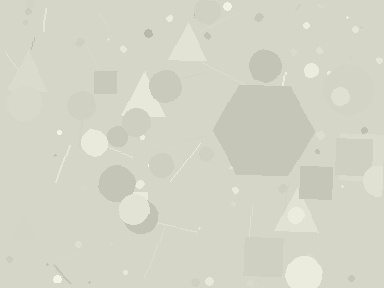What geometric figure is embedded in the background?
A hexagon is embedded in the background.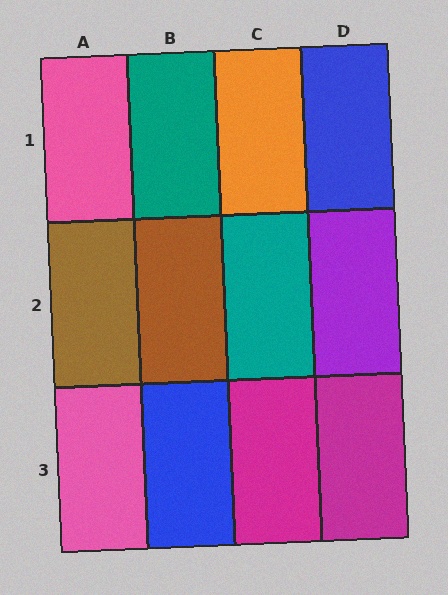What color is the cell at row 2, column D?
Purple.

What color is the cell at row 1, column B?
Teal.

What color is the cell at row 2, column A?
Brown.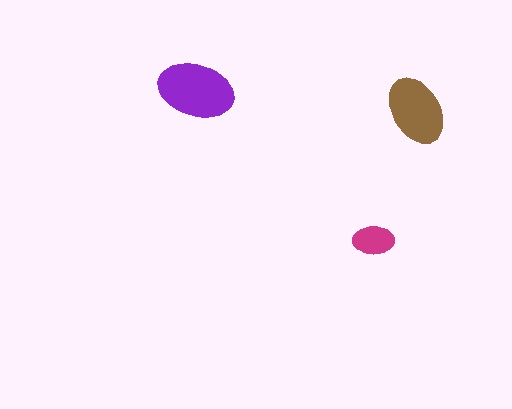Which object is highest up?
The purple ellipse is topmost.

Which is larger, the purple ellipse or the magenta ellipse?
The purple one.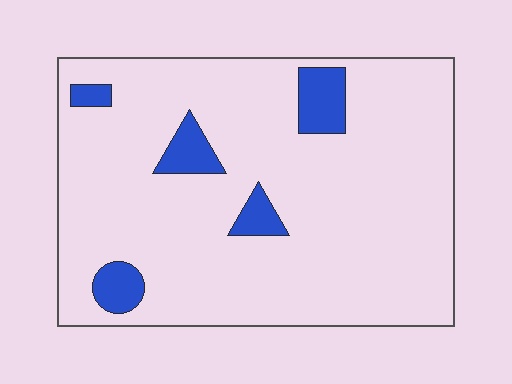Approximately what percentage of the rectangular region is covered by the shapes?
Approximately 10%.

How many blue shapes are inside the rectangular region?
5.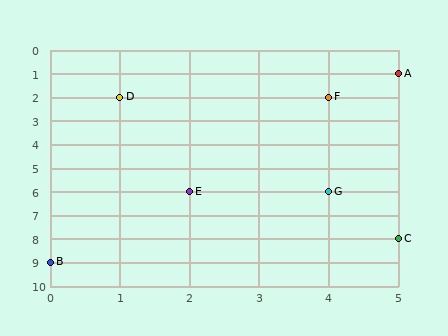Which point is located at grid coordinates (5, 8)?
Point C is at (5, 8).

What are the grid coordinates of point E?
Point E is at grid coordinates (2, 6).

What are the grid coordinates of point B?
Point B is at grid coordinates (0, 9).